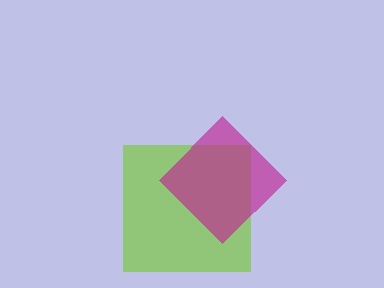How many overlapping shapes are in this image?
There are 2 overlapping shapes in the image.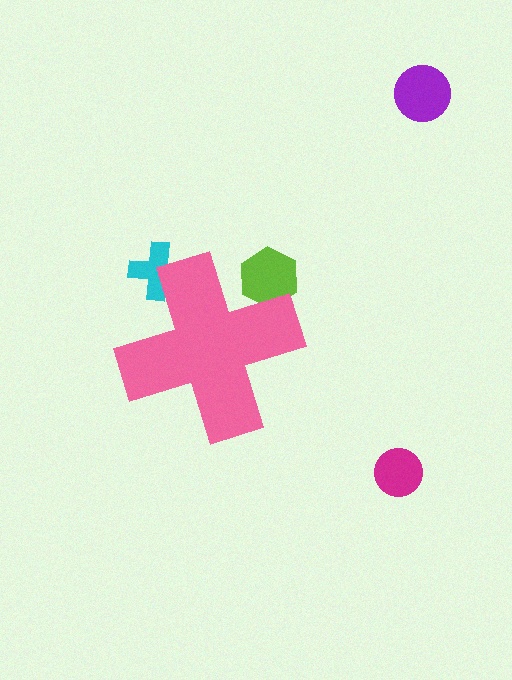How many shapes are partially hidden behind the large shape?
2 shapes are partially hidden.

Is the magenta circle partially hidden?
No, the magenta circle is fully visible.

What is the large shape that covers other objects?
A pink cross.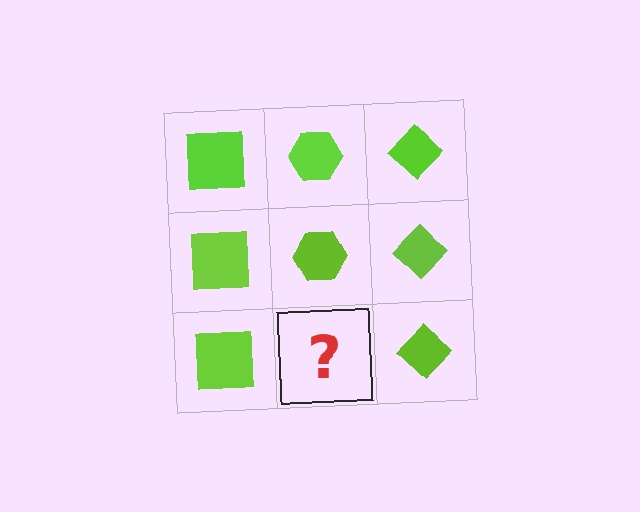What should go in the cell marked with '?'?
The missing cell should contain a lime hexagon.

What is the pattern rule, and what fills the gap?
The rule is that each column has a consistent shape. The gap should be filled with a lime hexagon.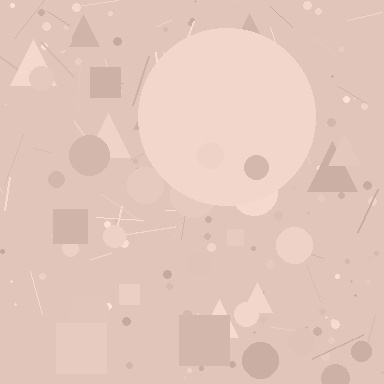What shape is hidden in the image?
A circle is hidden in the image.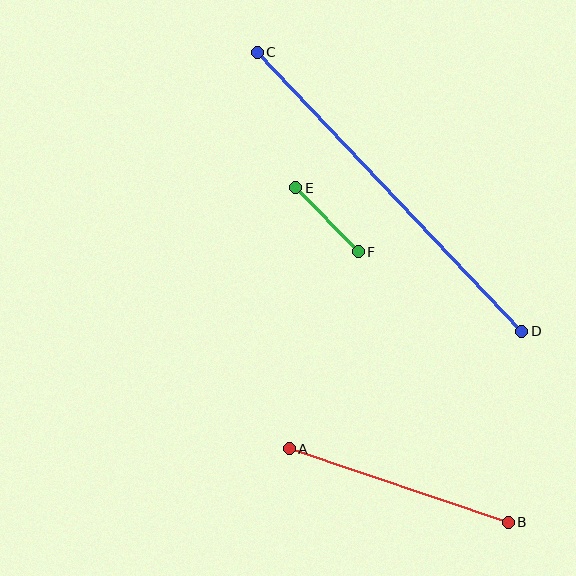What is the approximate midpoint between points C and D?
The midpoint is at approximately (389, 192) pixels.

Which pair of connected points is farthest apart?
Points C and D are farthest apart.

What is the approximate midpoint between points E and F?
The midpoint is at approximately (327, 220) pixels.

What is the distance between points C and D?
The distance is approximately 384 pixels.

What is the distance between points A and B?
The distance is approximately 231 pixels.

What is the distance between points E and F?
The distance is approximately 90 pixels.